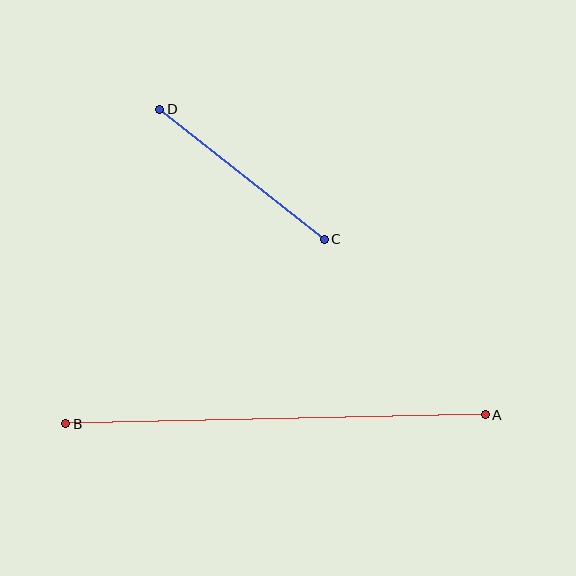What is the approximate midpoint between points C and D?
The midpoint is at approximately (242, 174) pixels.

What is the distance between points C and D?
The distance is approximately 210 pixels.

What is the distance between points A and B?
The distance is approximately 420 pixels.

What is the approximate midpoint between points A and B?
The midpoint is at approximately (276, 419) pixels.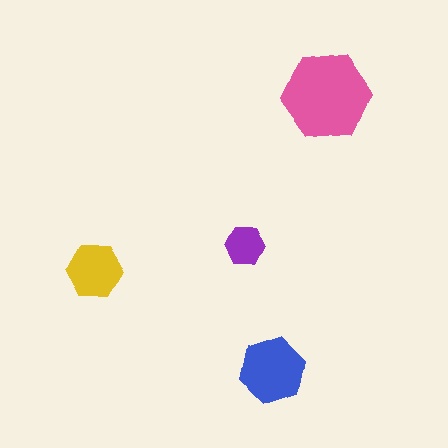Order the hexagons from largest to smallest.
the pink one, the blue one, the yellow one, the purple one.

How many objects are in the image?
There are 4 objects in the image.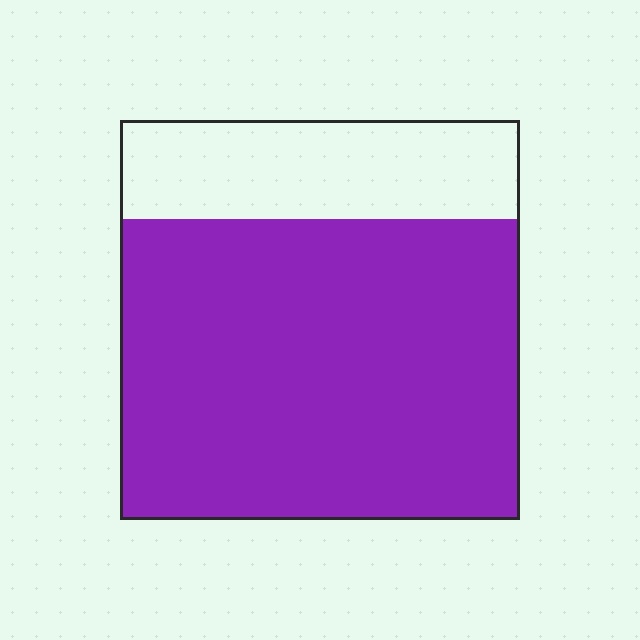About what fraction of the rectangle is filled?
About three quarters (3/4).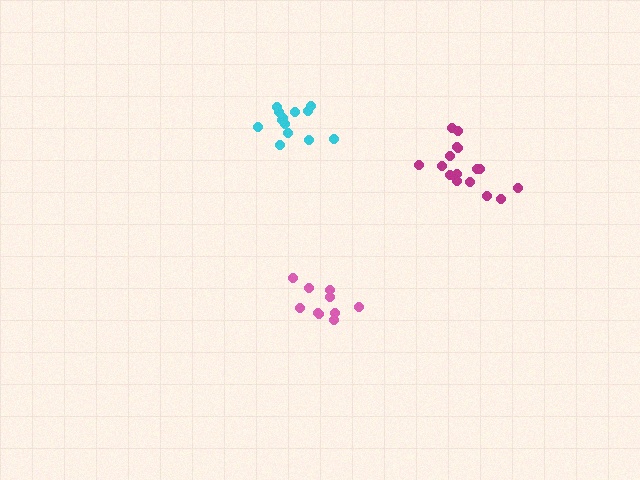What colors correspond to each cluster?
The clusters are colored: cyan, pink, magenta.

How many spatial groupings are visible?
There are 3 spatial groupings.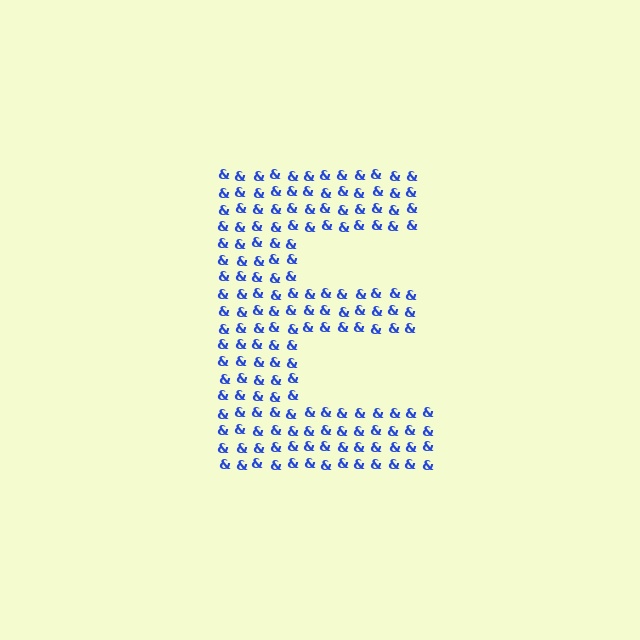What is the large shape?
The large shape is the letter E.